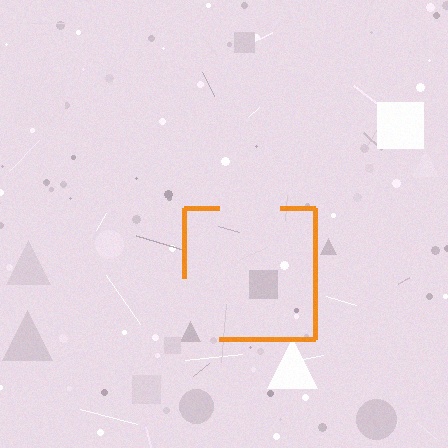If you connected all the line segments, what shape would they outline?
They would outline a square.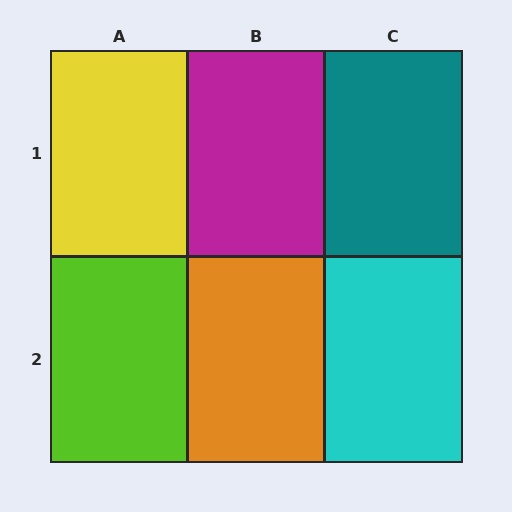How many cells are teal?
1 cell is teal.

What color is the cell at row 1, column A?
Yellow.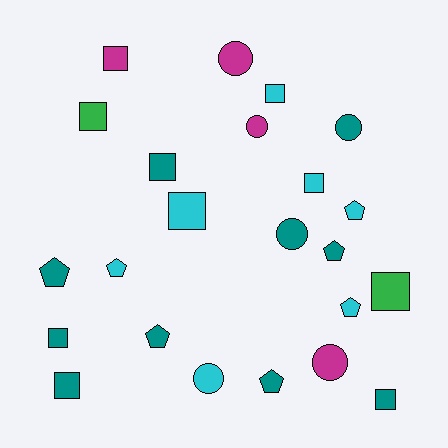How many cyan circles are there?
There is 1 cyan circle.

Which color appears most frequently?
Teal, with 10 objects.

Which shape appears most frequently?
Square, with 10 objects.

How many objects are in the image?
There are 23 objects.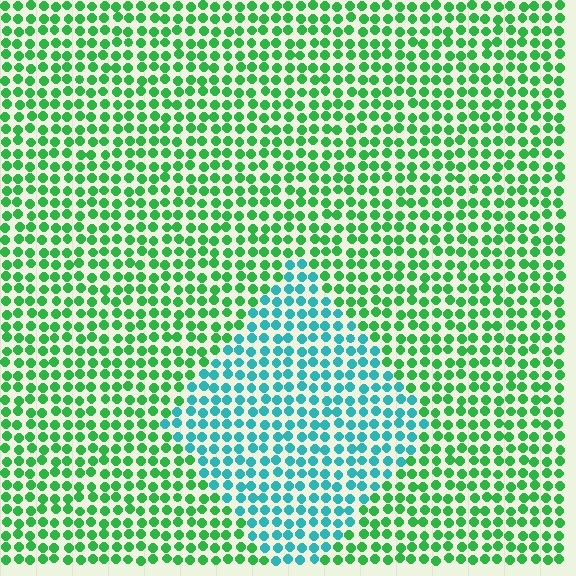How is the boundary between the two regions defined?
The boundary is defined purely by a slight shift in hue (about 50 degrees). Spacing, size, and orientation are identical on both sides.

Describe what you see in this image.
The image is filled with small green elements in a uniform arrangement. A diamond-shaped region is visible where the elements are tinted to a slightly different hue, forming a subtle color boundary.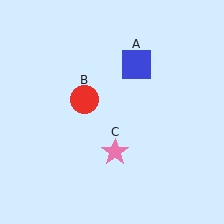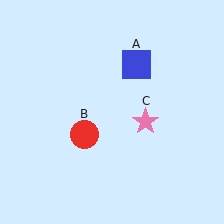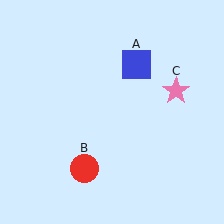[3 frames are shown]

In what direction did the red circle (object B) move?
The red circle (object B) moved down.